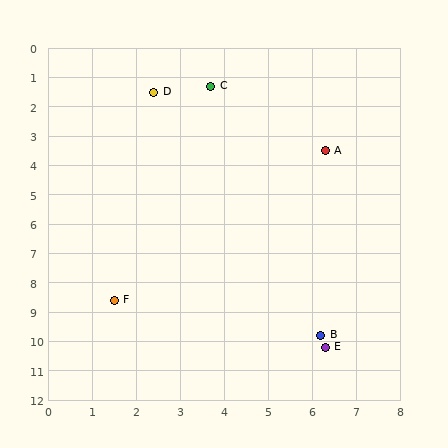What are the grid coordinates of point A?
Point A is at approximately (6.3, 3.5).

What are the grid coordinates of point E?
Point E is at approximately (6.3, 10.2).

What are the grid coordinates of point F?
Point F is at approximately (1.5, 8.6).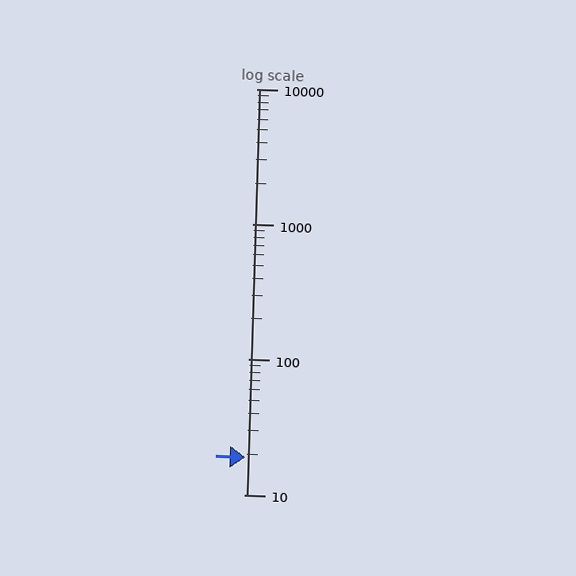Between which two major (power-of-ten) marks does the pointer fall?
The pointer is between 10 and 100.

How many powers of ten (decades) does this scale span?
The scale spans 3 decades, from 10 to 10000.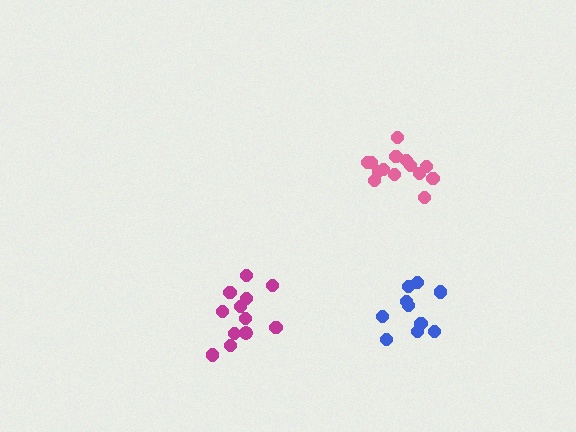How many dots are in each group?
Group 1: 12 dots, Group 2: 14 dots, Group 3: 10 dots (36 total).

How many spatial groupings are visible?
There are 3 spatial groupings.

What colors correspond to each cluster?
The clusters are colored: magenta, pink, blue.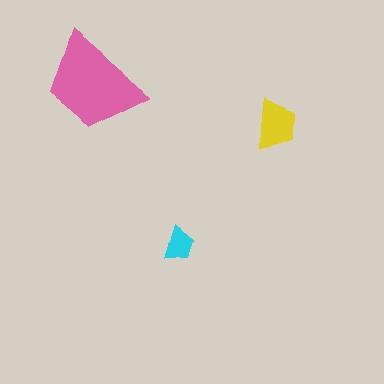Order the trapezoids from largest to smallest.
the pink one, the yellow one, the cyan one.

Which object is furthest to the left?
The pink trapezoid is leftmost.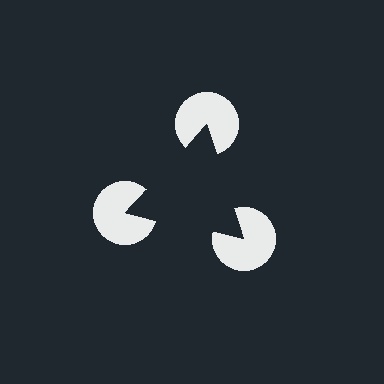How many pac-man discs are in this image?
There are 3 — one at each vertex of the illusory triangle.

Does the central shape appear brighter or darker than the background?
It typically appears slightly darker than the background, even though no actual brightness change is drawn.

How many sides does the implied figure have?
3 sides.